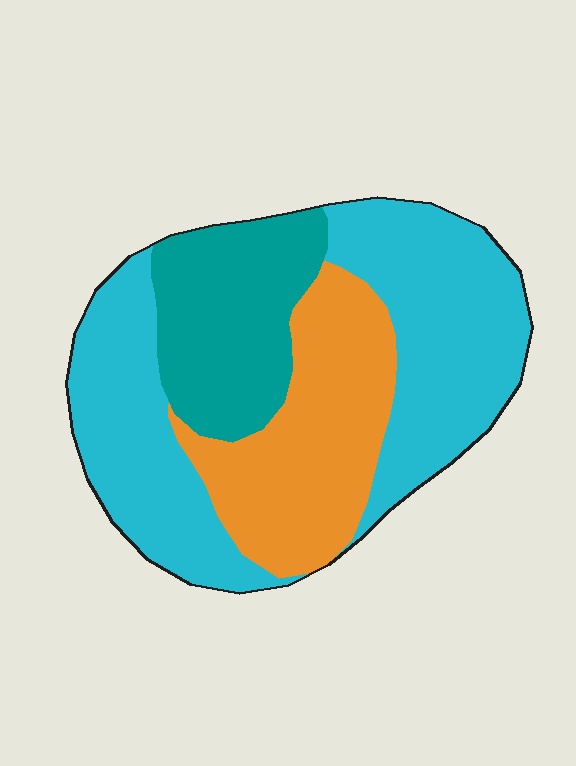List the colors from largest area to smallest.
From largest to smallest: cyan, orange, teal.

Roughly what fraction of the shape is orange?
Orange takes up about one quarter (1/4) of the shape.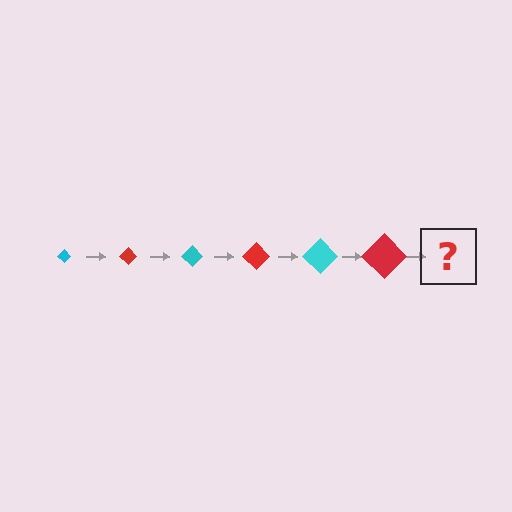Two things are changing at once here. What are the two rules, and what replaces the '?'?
The two rules are that the diamond grows larger each step and the color cycles through cyan and red. The '?' should be a cyan diamond, larger than the previous one.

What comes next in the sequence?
The next element should be a cyan diamond, larger than the previous one.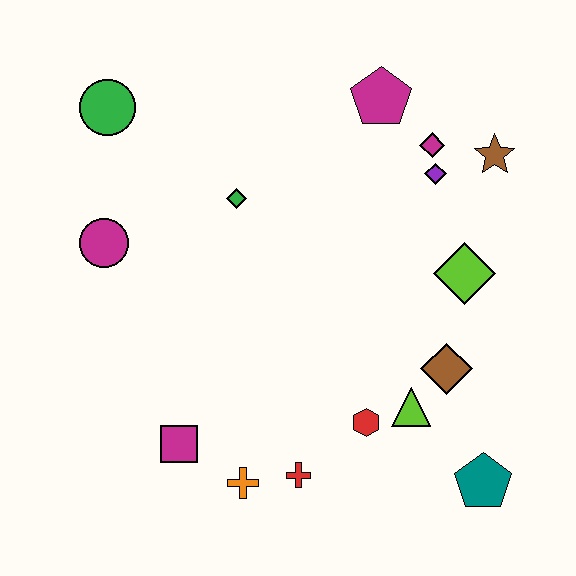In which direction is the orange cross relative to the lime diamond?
The orange cross is to the left of the lime diamond.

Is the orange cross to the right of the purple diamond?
No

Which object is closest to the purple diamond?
The magenta diamond is closest to the purple diamond.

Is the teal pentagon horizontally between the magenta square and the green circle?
No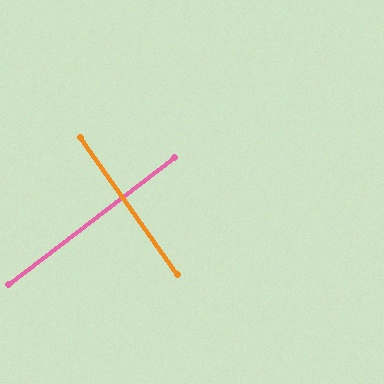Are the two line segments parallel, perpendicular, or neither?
Perpendicular — they meet at approximately 88°.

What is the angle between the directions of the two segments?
Approximately 88 degrees.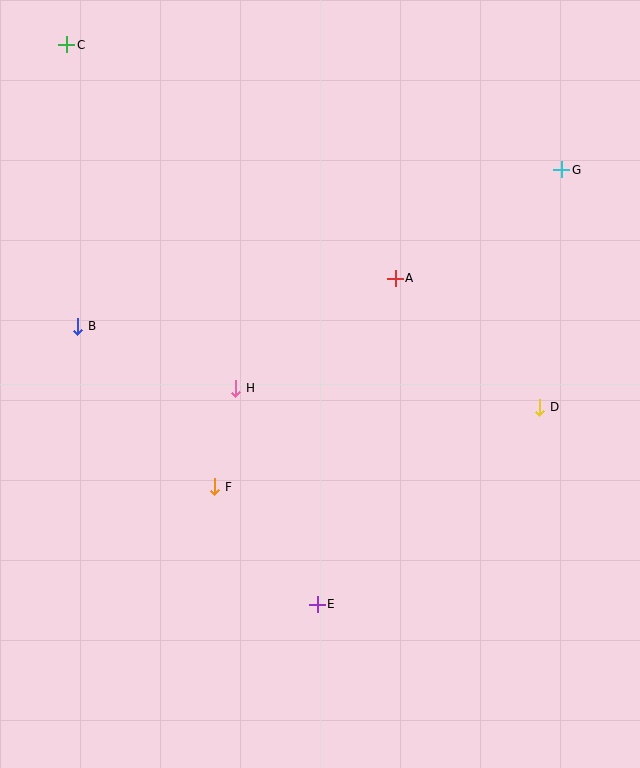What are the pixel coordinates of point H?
Point H is at (236, 388).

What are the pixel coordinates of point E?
Point E is at (317, 604).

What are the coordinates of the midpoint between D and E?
The midpoint between D and E is at (428, 506).